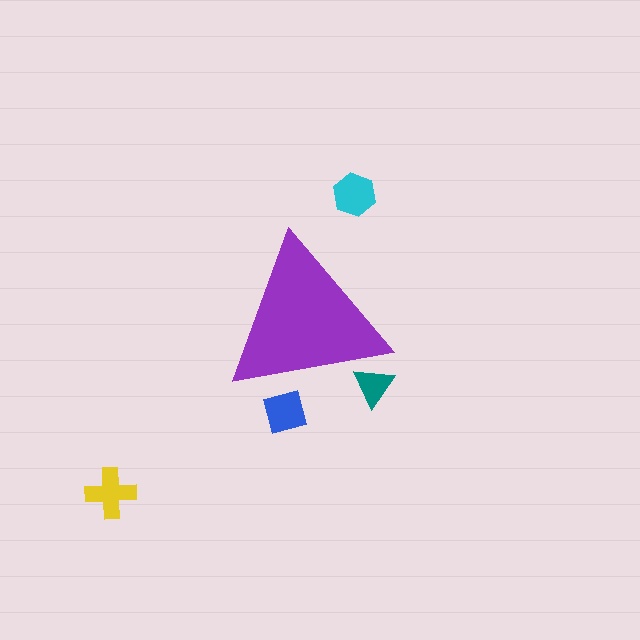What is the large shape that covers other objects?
A purple triangle.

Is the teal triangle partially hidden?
Yes, the teal triangle is partially hidden behind the purple triangle.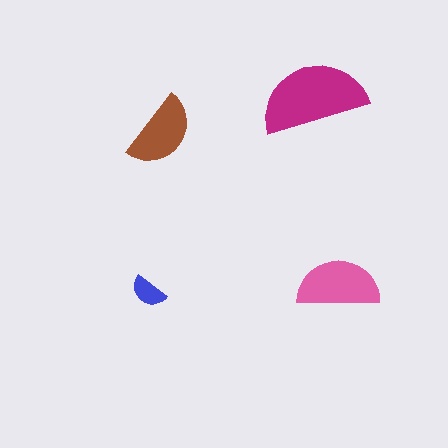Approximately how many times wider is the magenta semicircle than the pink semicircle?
About 1.5 times wider.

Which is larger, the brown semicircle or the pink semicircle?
The pink one.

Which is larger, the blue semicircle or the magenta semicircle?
The magenta one.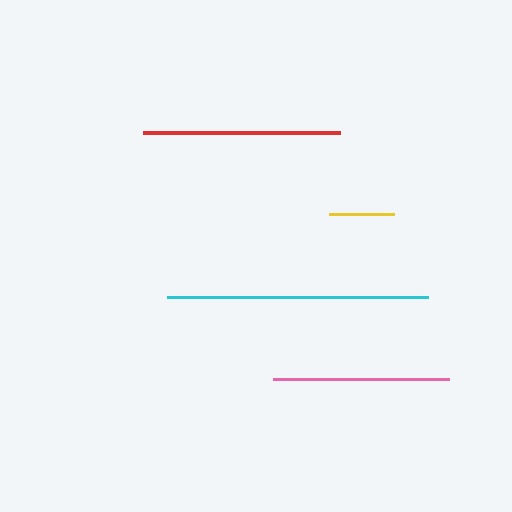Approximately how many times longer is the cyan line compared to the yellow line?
The cyan line is approximately 4.0 times the length of the yellow line.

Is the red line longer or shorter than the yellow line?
The red line is longer than the yellow line.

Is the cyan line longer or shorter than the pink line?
The cyan line is longer than the pink line.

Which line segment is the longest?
The cyan line is the longest at approximately 262 pixels.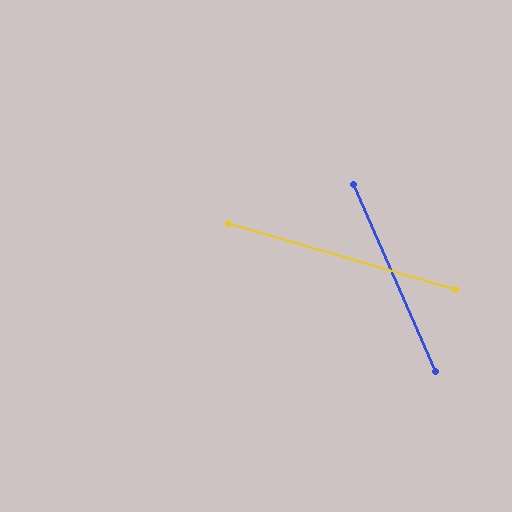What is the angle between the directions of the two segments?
Approximately 50 degrees.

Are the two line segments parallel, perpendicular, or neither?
Neither parallel nor perpendicular — they differ by about 50°.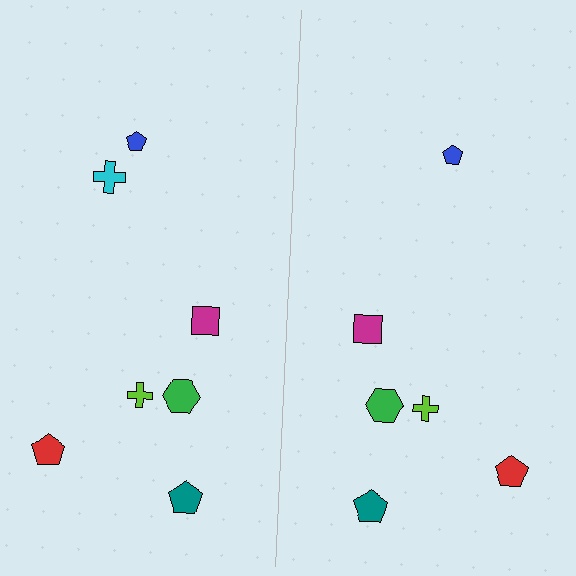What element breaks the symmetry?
A cyan cross is missing from the right side.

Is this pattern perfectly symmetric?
No, the pattern is not perfectly symmetric. A cyan cross is missing from the right side.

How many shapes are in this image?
There are 13 shapes in this image.